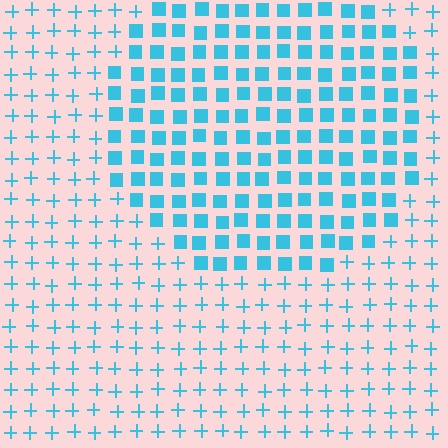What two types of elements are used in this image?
The image uses squares inside the circle region and plus signs outside it.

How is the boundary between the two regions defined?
The boundary is defined by a change in element shape: squares inside vs. plus signs outside. All elements share the same color and spacing.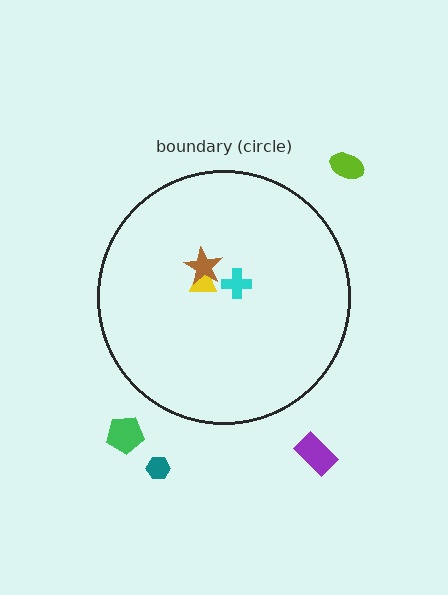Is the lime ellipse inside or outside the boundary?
Outside.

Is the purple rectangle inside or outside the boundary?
Outside.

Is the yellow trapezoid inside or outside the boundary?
Inside.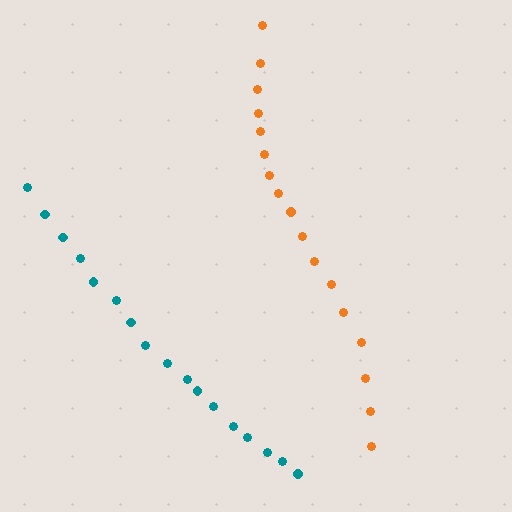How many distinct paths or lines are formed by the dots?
There are 2 distinct paths.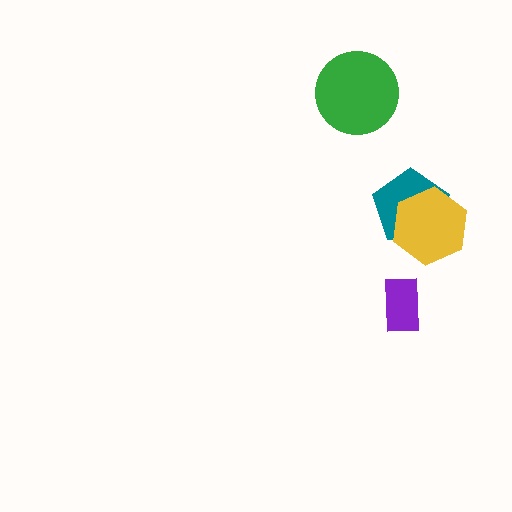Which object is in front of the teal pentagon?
The yellow hexagon is in front of the teal pentagon.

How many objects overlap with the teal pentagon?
1 object overlaps with the teal pentagon.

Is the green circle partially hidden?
No, no other shape covers it.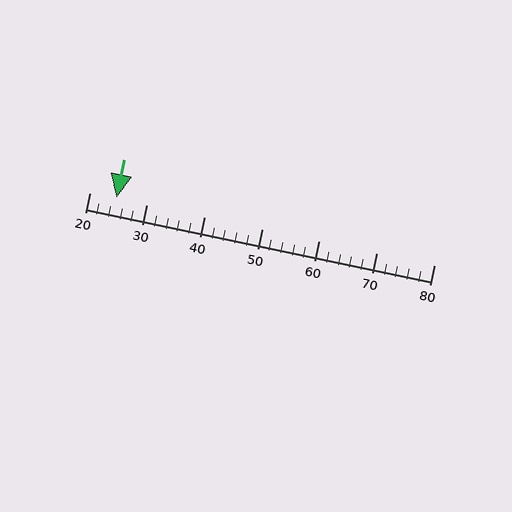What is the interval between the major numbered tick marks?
The major tick marks are spaced 10 units apart.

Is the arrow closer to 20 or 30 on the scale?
The arrow is closer to 20.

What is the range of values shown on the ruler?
The ruler shows values from 20 to 80.